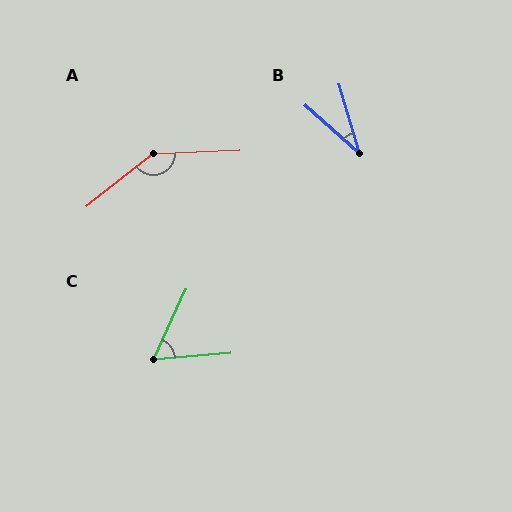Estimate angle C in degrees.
Approximately 61 degrees.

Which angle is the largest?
A, at approximately 144 degrees.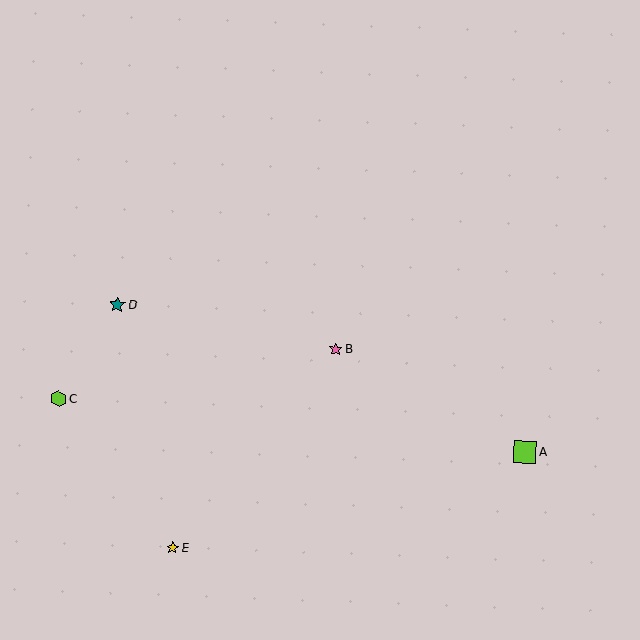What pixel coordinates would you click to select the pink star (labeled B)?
Click at (336, 349) to select the pink star B.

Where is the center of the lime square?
The center of the lime square is at (525, 452).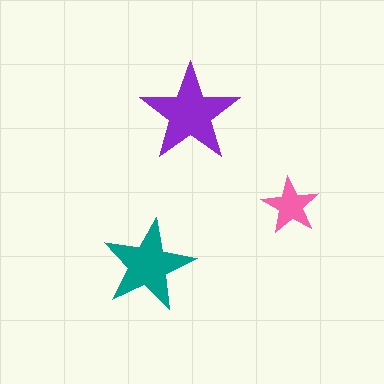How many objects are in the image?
There are 3 objects in the image.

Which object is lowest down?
The teal star is bottommost.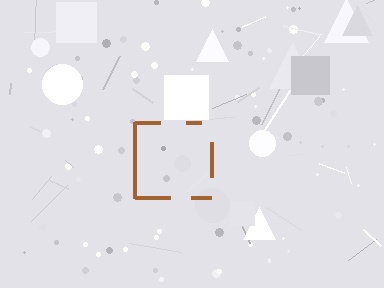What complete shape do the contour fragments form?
The contour fragments form a square.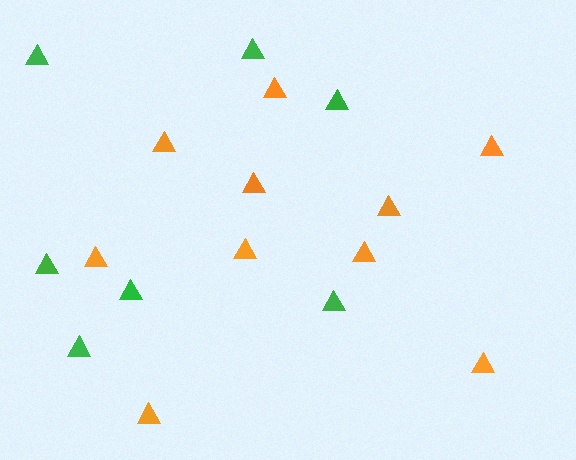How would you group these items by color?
There are 2 groups: one group of green triangles (7) and one group of orange triangles (10).